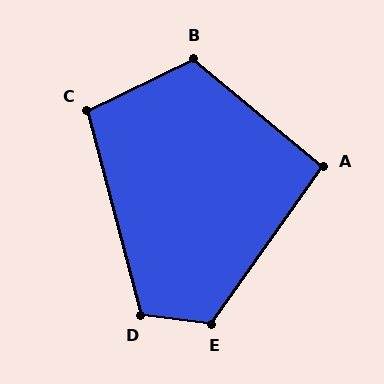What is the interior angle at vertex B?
Approximately 114 degrees (obtuse).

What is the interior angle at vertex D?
Approximately 112 degrees (obtuse).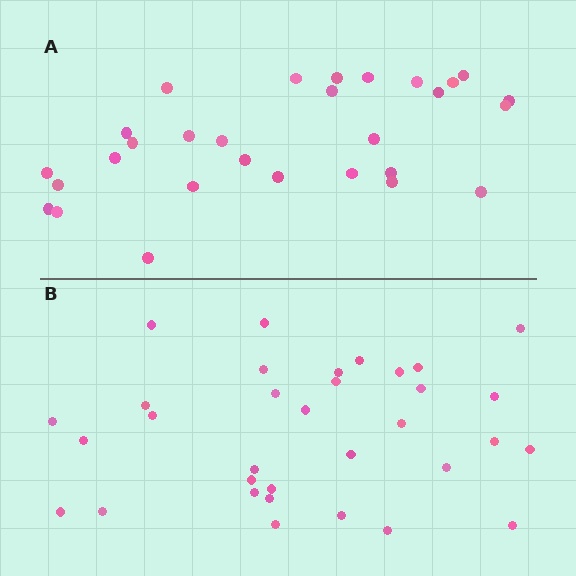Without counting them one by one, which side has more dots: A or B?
Region B (the bottom region) has more dots.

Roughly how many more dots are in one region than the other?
Region B has about 4 more dots than region A.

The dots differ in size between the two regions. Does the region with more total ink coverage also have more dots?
No. Region A has more total ink coverage because its dots are larger, but region B actually contains more individual dots. Total area can be misleading — the number of items is what matters here.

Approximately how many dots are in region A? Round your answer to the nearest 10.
About 30 dots. (The exact count is 29, which rounds to 30.)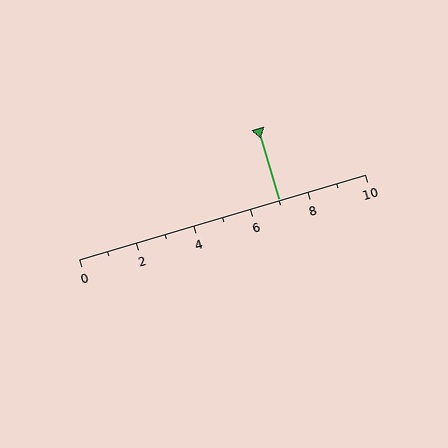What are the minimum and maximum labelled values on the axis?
The axis runs from 0 to 10.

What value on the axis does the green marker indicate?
The marker indicates approximately 7.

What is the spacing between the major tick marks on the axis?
The major ticks are spaced 2 apart.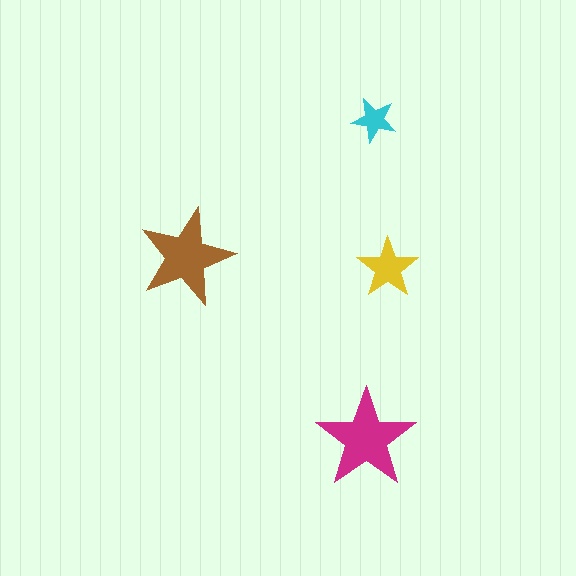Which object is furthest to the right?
The yellow star is rightmost.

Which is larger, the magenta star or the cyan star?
The magenta one.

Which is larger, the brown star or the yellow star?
The brown one.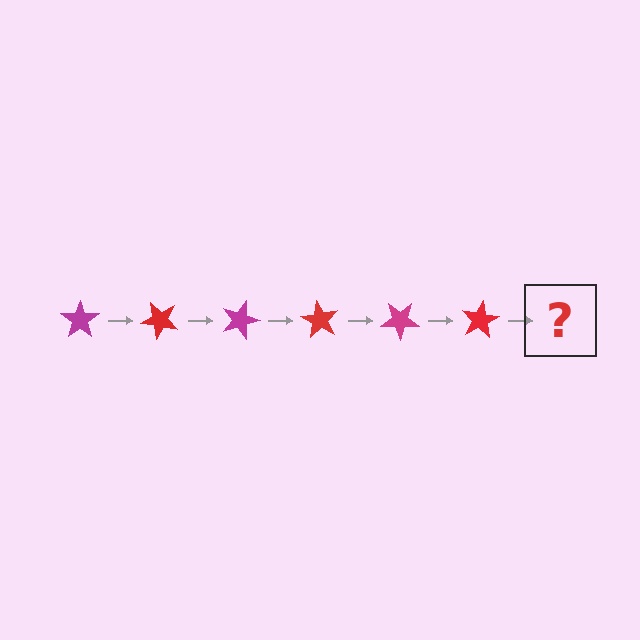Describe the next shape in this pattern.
It should be a magenta star, rotated 270 degrees from the start.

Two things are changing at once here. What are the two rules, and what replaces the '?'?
The two rules are that it rotates 45 degrees each step and the color cycles through magenta and red. The '?' should be a magenta star, rotated 270 degrees from the start.